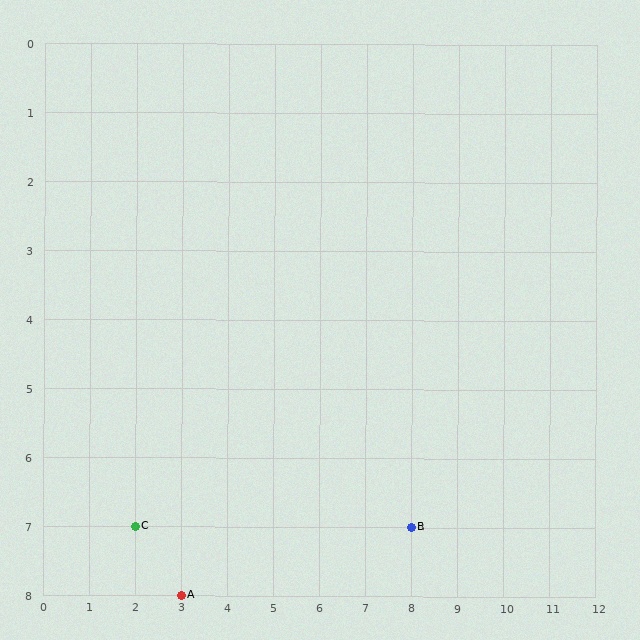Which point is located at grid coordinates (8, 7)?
Point B is at (8, 7).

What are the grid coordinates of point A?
Point A is at grid coordinates (3, 8).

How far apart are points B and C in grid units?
Points B and C are 6 columns apart.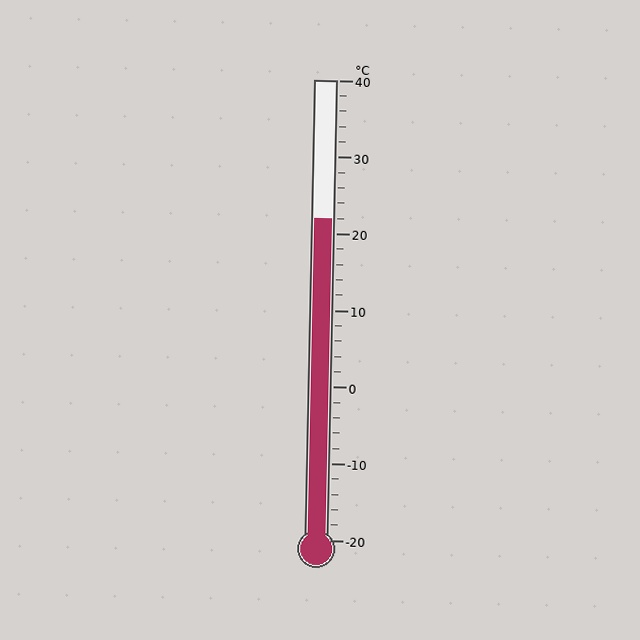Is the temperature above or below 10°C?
The temperature is above 10°C.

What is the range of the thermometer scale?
The thermometer scale ranges from -20°C to 40°C.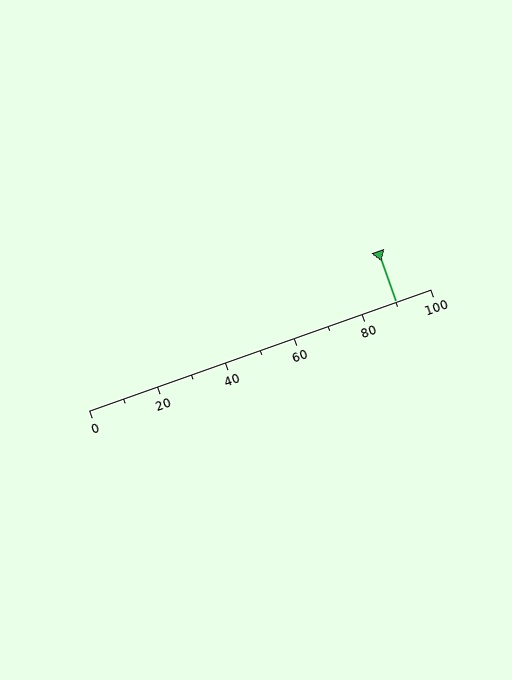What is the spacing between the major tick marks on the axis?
The major ticks are spaced 20 apart.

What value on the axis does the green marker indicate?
The marker indicates approximately 90.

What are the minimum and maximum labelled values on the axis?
The axis runs from 0 to 100.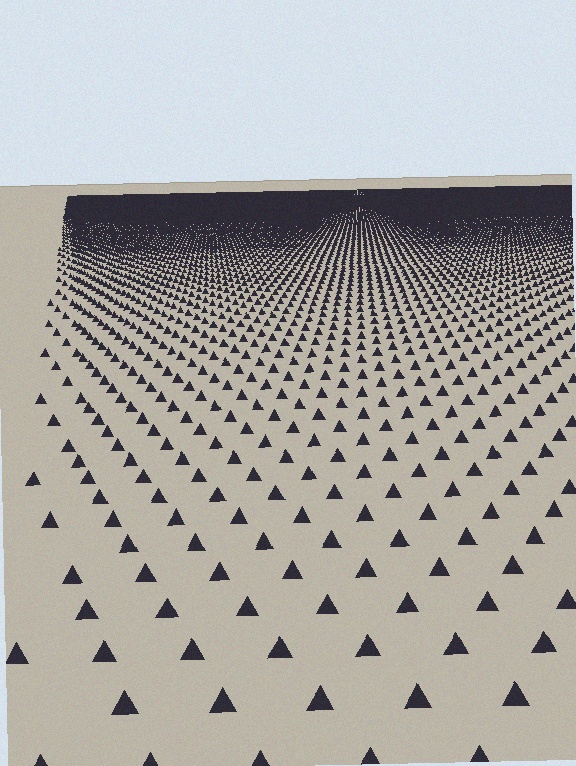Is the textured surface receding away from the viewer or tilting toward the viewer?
The surface is receding away from the viewer. Texture elements get smaller and denser toward the top.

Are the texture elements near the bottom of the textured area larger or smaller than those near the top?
Larger. Near the bottom, elements are closer to the viewer and appear at a bigger on-screen size.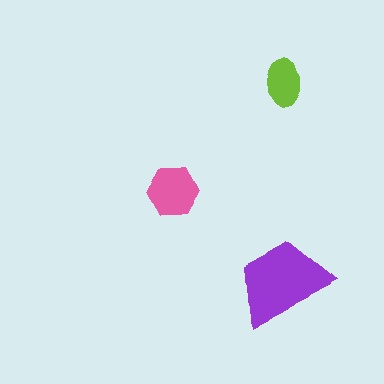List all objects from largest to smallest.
The purple trapezoid, the pink hexagon, the lime ellipse.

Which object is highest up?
The lime ellipse is topmost.